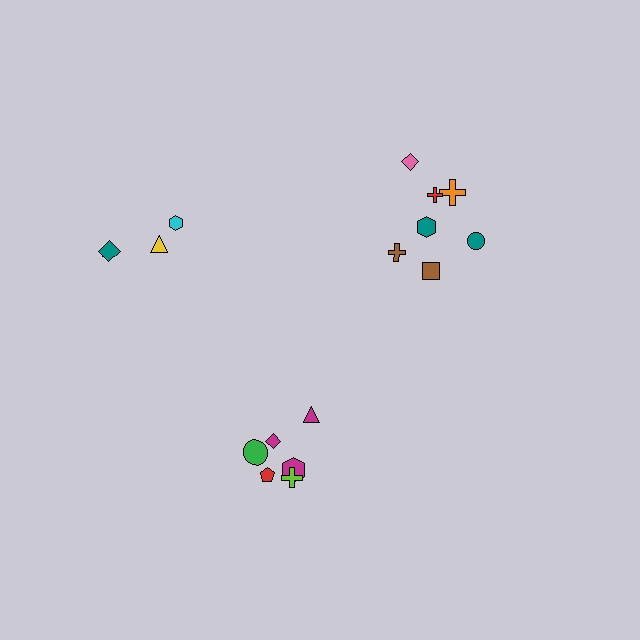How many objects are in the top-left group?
There are 3 objects.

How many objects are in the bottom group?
There are 6 objects.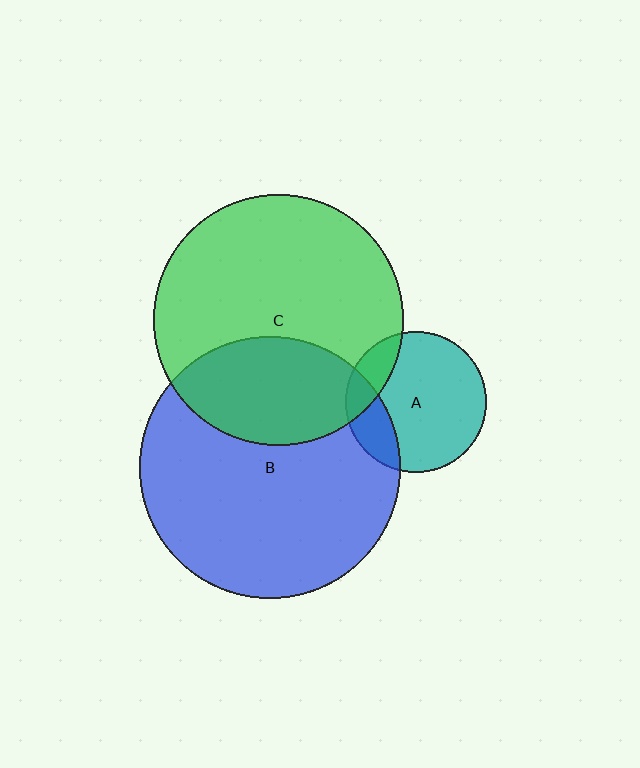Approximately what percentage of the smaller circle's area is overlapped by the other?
Approximately 15%.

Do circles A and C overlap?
Yes.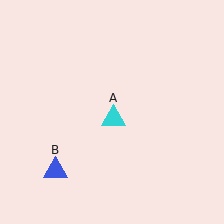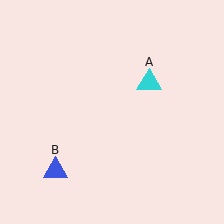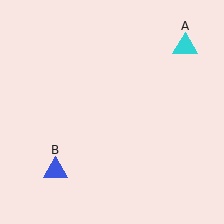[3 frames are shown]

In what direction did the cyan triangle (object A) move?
The cyan triangle (object A) moved up and to the right.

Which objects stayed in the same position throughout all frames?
Blue triangle (object B) remained stationary.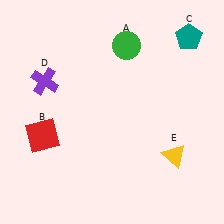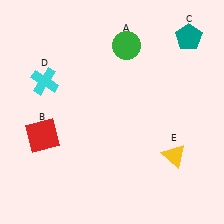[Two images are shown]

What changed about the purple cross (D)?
In Image 1, D is purple. In Image 2, it changed to cyan.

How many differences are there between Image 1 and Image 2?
There is 1 difference between the two images.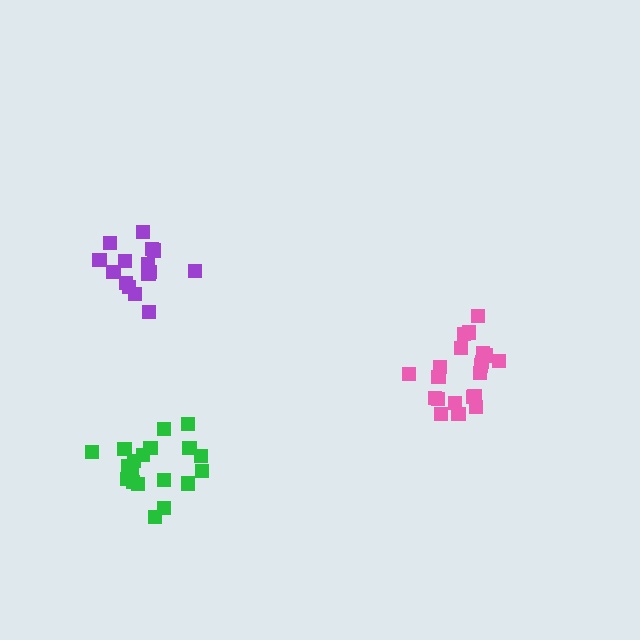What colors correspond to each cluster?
The clusters are colored: green, purple, pink.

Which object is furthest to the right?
The pink cluster is rightmost.